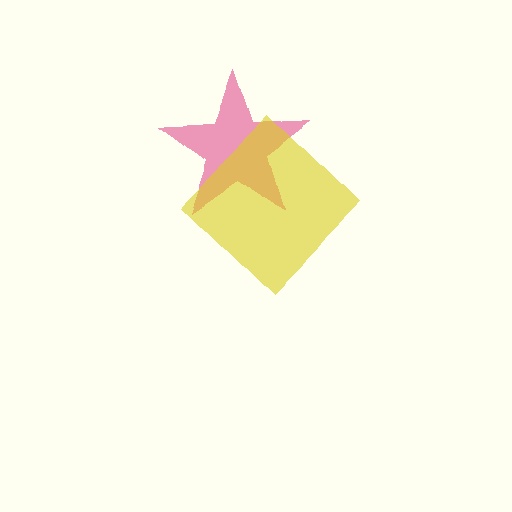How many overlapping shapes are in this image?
There are 2 overlapping shapes in the image.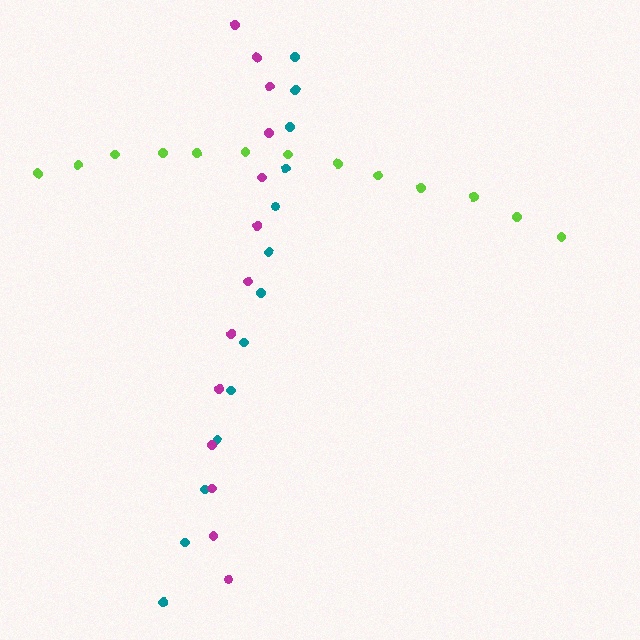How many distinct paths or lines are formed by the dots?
There are 3 distinct paths.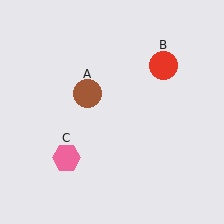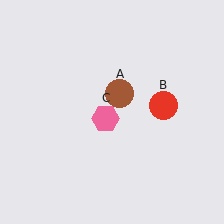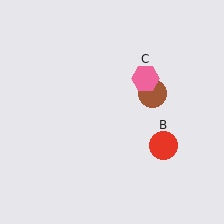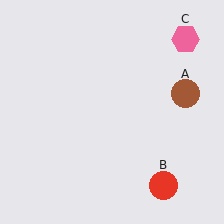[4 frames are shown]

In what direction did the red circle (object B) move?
The red circle (object B) moved down.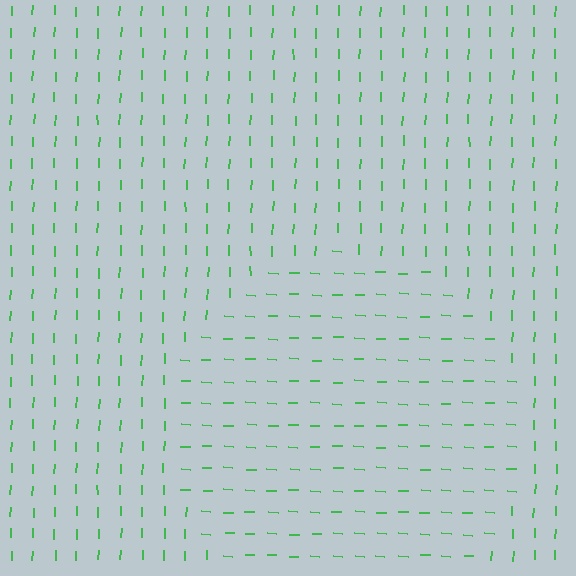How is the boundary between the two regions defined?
The boundary is defined purely by a change in line orientation (approximately 88 degrees difference). All lines are the same color and thickness.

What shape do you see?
I see a circle.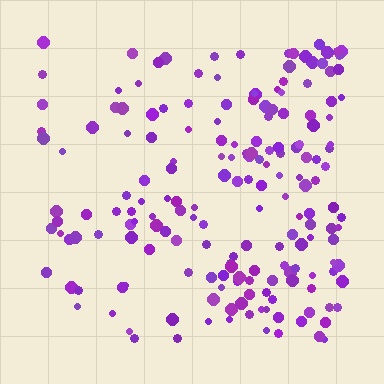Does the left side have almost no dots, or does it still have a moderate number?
Still a moderate number, just noticeably fewer than the right.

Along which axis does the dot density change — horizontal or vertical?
Horizontal.